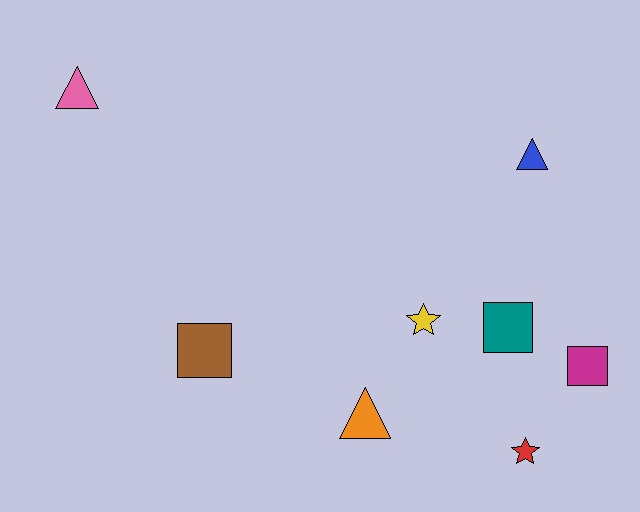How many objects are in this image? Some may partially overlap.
There are 8 objects.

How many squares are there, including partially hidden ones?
There are 3 squares.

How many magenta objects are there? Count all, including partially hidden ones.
There is 1 magenta object.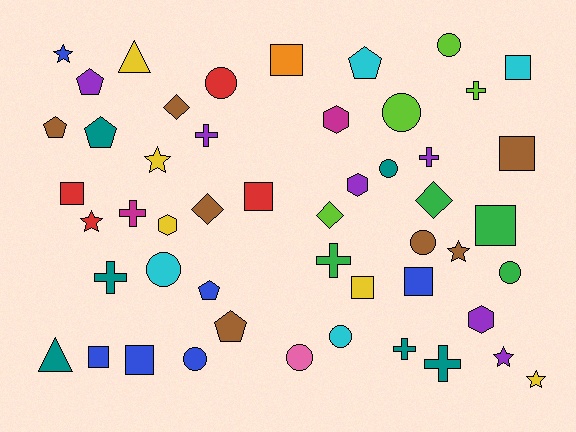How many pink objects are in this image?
There is 1 pink object.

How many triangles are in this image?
There are 2 triangles.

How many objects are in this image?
There are 50 objects.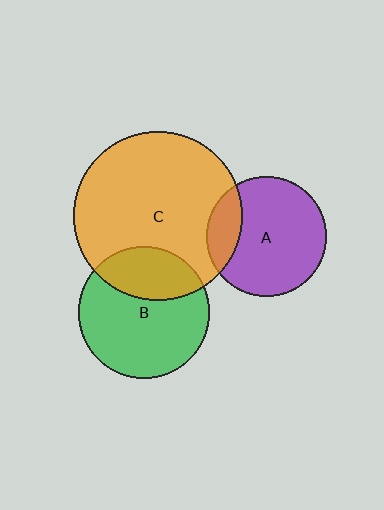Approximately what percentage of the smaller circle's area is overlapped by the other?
Approximately 30%.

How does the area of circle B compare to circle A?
Approximately 1.2 times.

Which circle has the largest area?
Circle C (orange).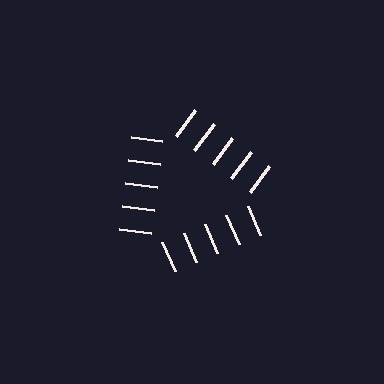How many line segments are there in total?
15 — 5 along each of the 3 edges.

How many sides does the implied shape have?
3 sides — the line-ends trace a triangle.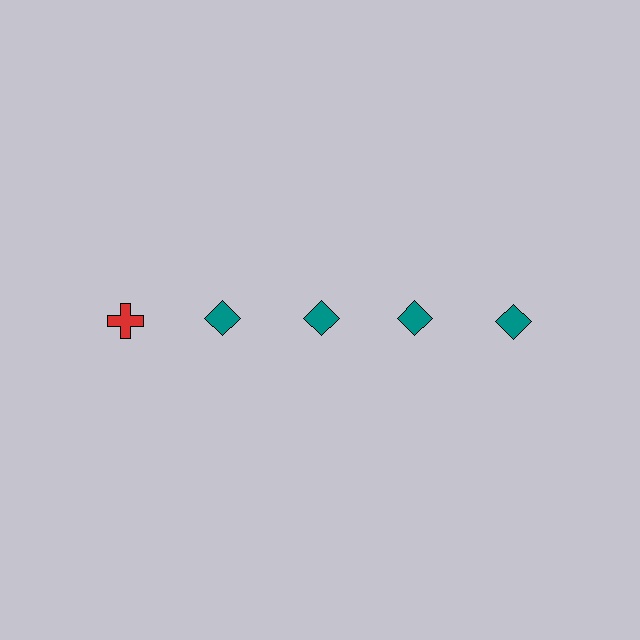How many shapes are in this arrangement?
There are 5 shapes arranged in a grid pattern.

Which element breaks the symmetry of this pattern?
The red cross in the top row, leftmost column breaks the symmetry. All other shapes are teal diamonds.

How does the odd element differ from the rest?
It differs in both color (red instead of teal) and shape (cross instead of diamond).